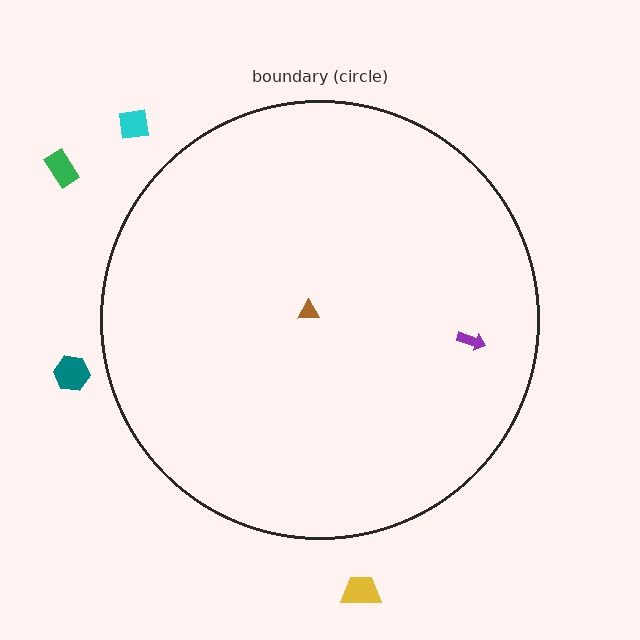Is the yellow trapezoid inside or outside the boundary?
Outside.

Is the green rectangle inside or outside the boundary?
Outside.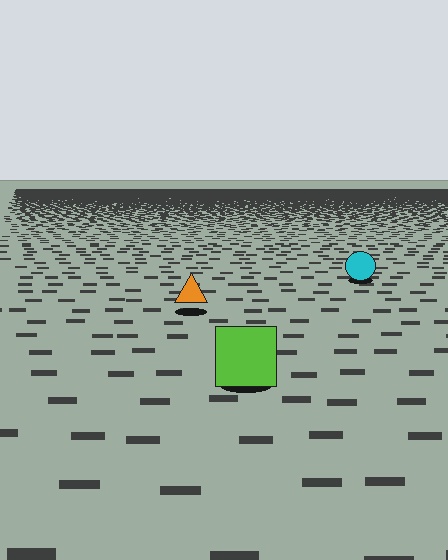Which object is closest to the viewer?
The lime square is closest. The texture marks near it are larger and more spread out.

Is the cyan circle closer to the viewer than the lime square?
No. The lime square is closer — you can tell from the texture gradient: the ground texture is coarser near it.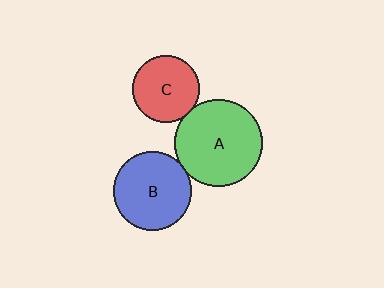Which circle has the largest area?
Circle A (green).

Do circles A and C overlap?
Yes.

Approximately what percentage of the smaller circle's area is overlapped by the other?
Approximately 5%.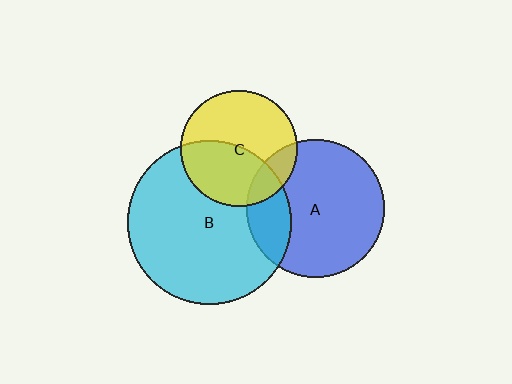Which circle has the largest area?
Circle B (cyan).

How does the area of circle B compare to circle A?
Approximately 1.4 times.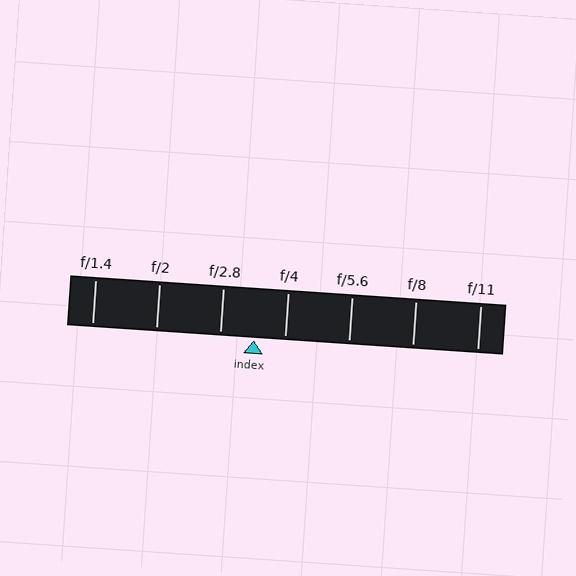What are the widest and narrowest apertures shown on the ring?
The widest aperture shown is f/1.4 and the narrowest is f/11.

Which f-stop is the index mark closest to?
The index mark is closest to f/4.